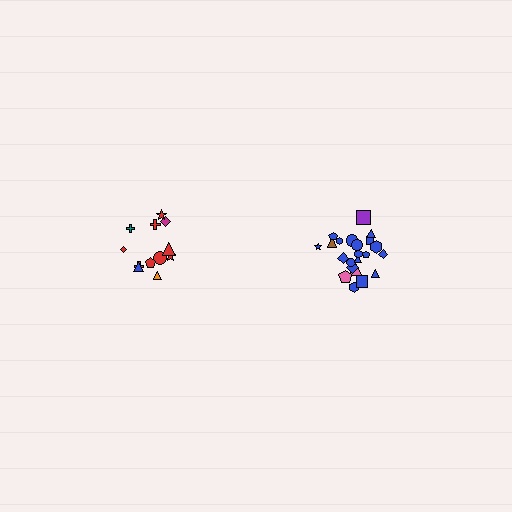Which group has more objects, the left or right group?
The right group.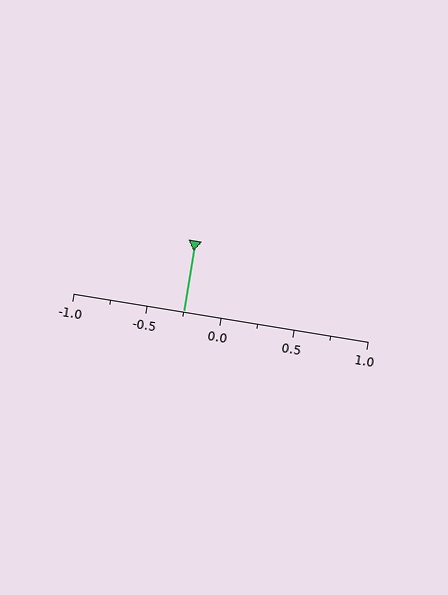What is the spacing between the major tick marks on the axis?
The major ticks are spaced 0.5 apart.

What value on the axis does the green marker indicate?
The marker indicates approximately -0.25.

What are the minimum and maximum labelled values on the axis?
The axis runs from -1.0 to 1.0.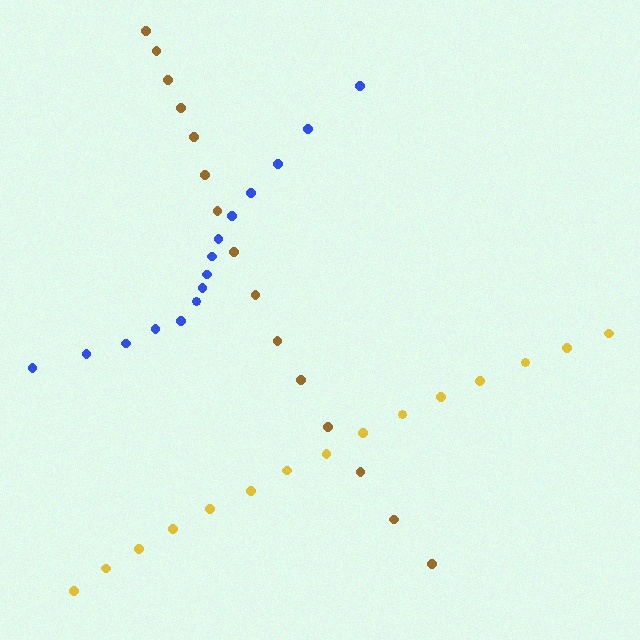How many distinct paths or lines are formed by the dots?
There are 3 distinct paths.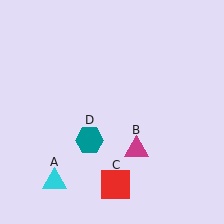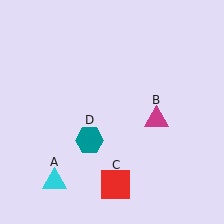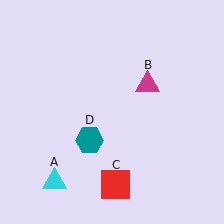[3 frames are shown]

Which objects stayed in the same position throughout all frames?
Cyan triangle (object A) and red square (object C) and teal hexagon (object D) remained stationary.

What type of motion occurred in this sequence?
The magenta triangle (object B) rotated counterclockwise around the center of the scene.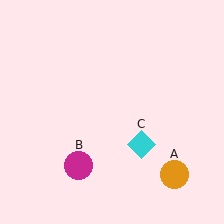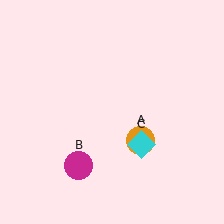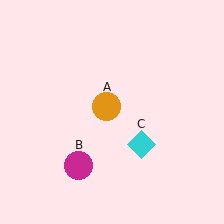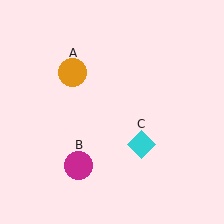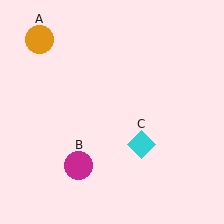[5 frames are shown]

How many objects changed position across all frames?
1 object changed position: orange circle (object A).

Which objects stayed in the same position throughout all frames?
Magenta circle (object B) and cyan diamond (object C) remained stationary.